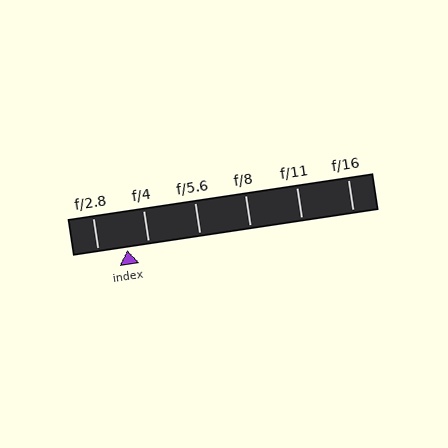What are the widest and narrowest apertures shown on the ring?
The widest aperture shown is f/2.8 and the narrowest is f/16.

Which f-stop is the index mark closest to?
The index mark is closest to f/4.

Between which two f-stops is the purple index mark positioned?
The index mark is between f/2.8 and f/4.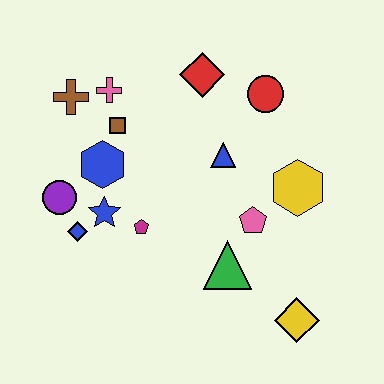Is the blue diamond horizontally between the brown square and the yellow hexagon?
No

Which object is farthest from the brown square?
The yellow diamond is farthest from the brown square.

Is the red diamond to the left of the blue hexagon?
No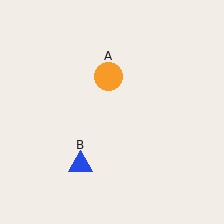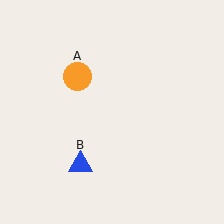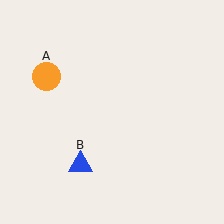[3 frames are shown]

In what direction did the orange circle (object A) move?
The orange circle (object A) moved left.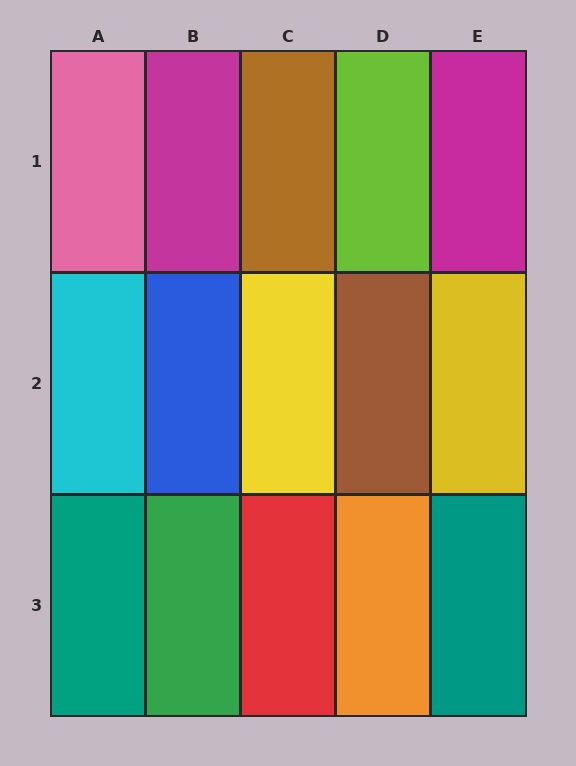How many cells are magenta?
2 cells are magenta.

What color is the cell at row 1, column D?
Lime.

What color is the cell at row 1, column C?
Brown.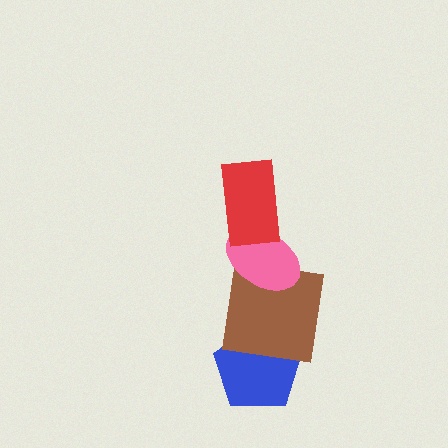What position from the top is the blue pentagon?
The blue pentagon is 4th from the top.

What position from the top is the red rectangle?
The red rectangle is 1st from the top.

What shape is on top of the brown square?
The pink ellipse is on top of the brown square.